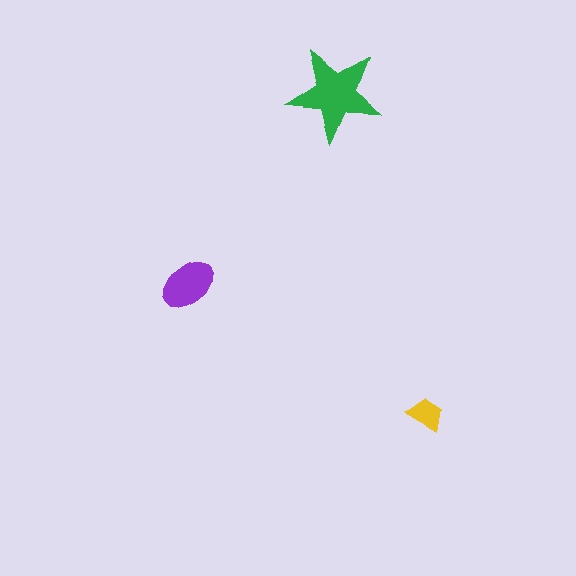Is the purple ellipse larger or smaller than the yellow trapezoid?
Larger.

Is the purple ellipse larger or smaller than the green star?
Smaller.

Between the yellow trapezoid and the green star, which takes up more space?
The green star.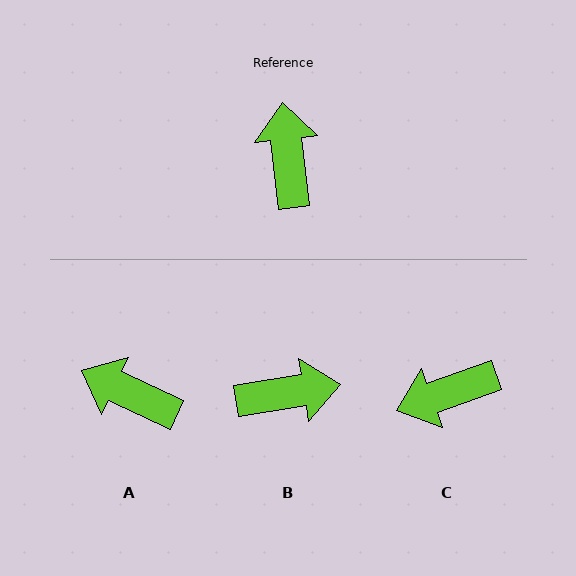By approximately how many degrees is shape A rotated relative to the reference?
Approximately 58 degrees counter-clockwise.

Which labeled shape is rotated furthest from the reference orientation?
C, about 103 degrees away.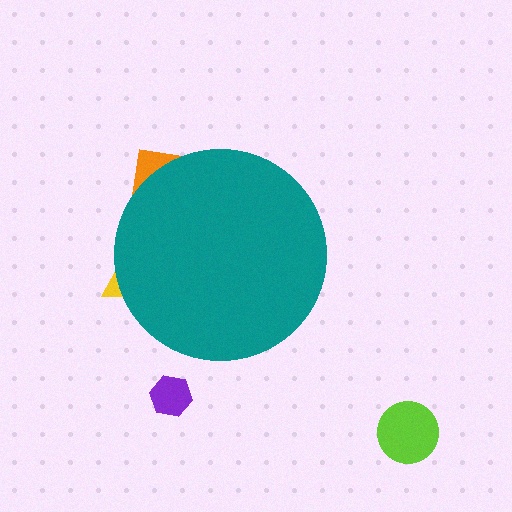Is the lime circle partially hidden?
No, the lime circle is fully visible.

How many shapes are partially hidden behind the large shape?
2 shapes are partially hidden.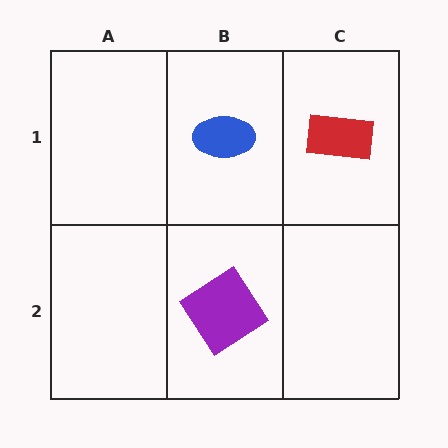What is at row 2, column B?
A purple diamond.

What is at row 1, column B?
A blue ellipse.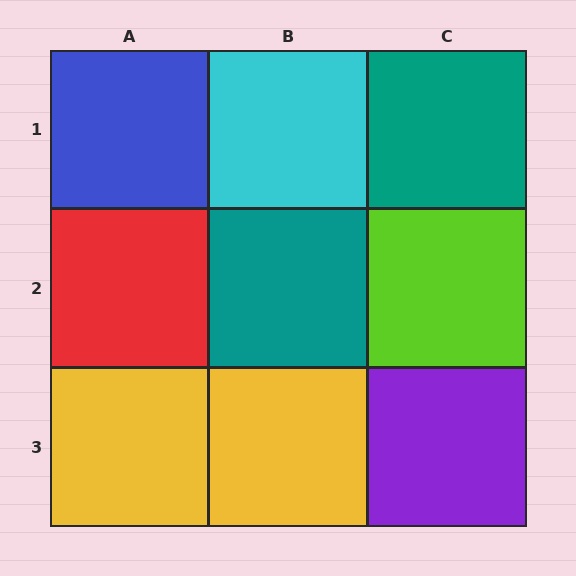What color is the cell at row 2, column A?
Red.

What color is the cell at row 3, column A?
Yellow.